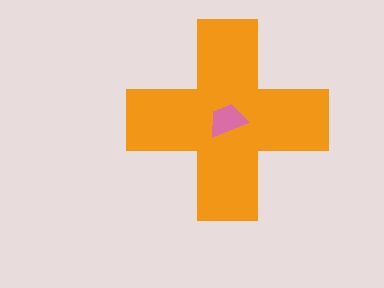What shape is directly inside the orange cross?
The pink trapezoid.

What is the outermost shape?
The orange cross.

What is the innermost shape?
The pink trapezoid.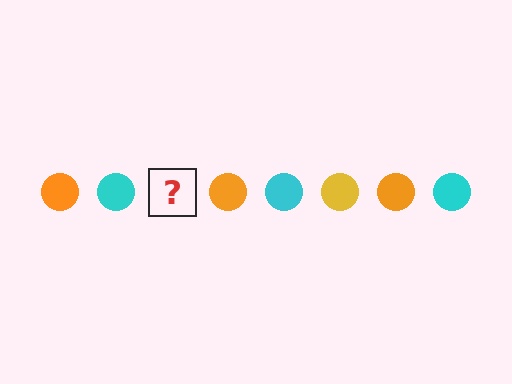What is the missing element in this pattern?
The missing element is a yellow circle.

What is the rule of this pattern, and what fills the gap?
The rule is that the pattern cycles through orange, cyan, yellow circles. The gap should be filled with a yellow circle.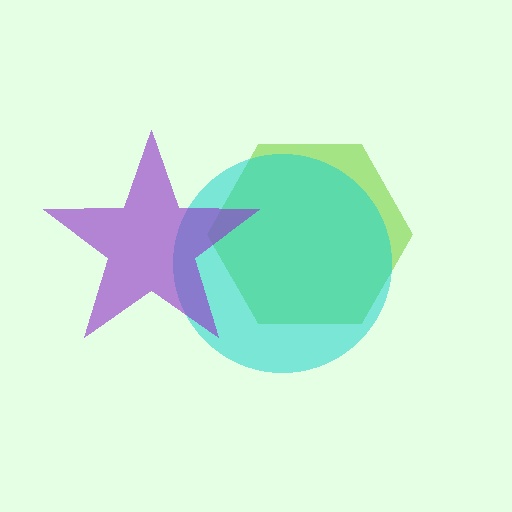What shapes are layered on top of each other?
The layered shapes are: a lime hexagon, a cyan circle, a purple star.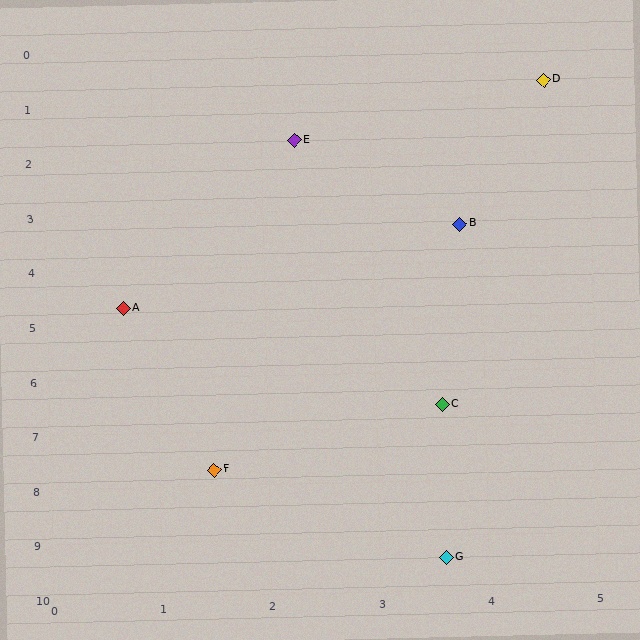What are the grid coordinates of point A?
Point A is at approximately (0.7, 4.7).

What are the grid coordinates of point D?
Point D is at approximately (4.6, 0.7).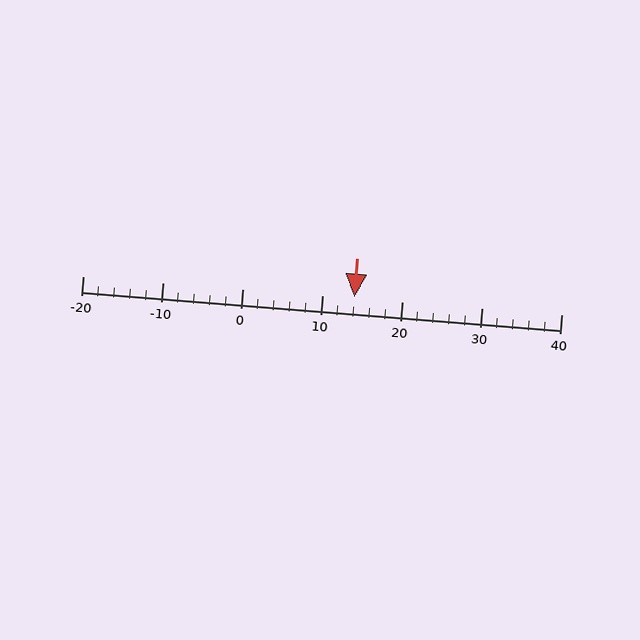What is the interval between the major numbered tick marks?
The major tick marks are spaced 10 units apart.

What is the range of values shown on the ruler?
The ruler shows values from -20 to 40.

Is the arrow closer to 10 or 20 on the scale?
The arrow is closer to 10.